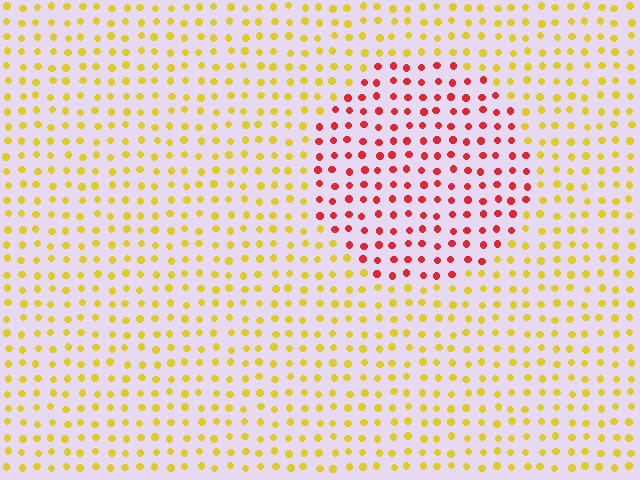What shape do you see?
I see a circle.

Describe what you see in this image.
The image is filled with small yellow elements in a uniform arrangement. A circle-shaped region is visible where the elements are tinted to a slightly different hue, forming a subtle color boundary.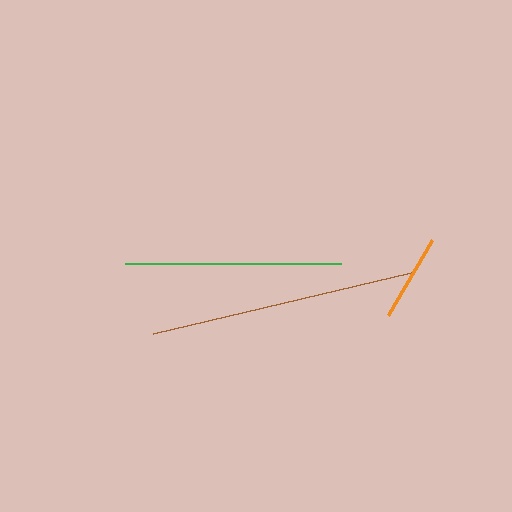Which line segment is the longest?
The brown line is the longest at approximately 265 pixels.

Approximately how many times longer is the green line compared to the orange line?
The green line is approximately 2.5 times the length of the orange line.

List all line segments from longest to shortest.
From longest to shortest: brown, green, orange.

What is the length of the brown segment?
The brown segment is approximately 265 pixels long.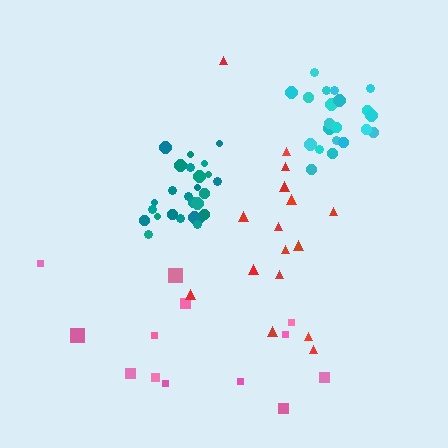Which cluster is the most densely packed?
Teal.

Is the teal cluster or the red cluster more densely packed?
Teal.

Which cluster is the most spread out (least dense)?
Pink.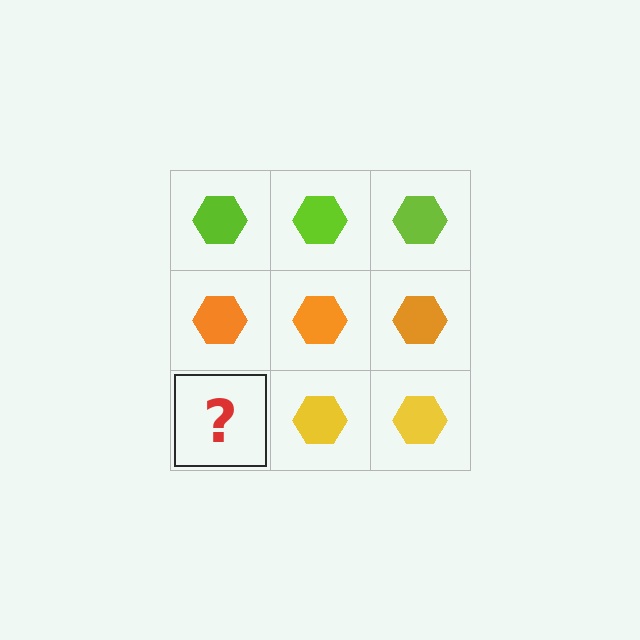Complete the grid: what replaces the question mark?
The question mark should be replaced with a yellow hexagon.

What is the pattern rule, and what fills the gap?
The rule is that each row has a consistent color. The gap should be filled with a yellow hexagon.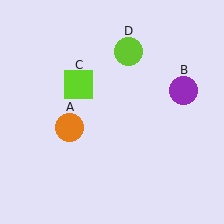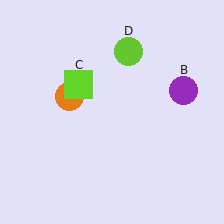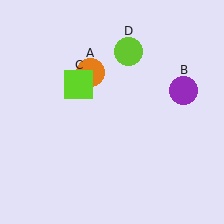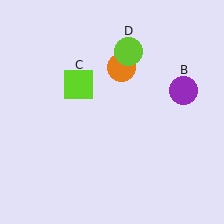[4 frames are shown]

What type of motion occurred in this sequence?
The orange circle (object A) rotated clockwise around the center of the scene.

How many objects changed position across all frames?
1 object changed position: orange circle (object A).